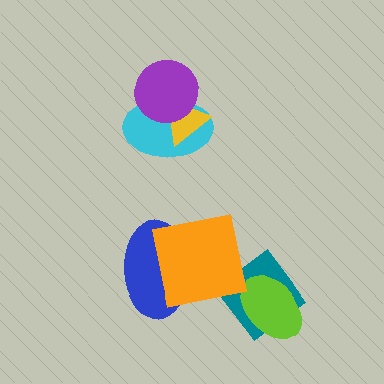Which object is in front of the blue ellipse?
The orange square is in front of the blue ellipse.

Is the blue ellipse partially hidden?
Yes, it is partially covered by another shape.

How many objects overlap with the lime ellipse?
1 object overlaps with the lime ellipse.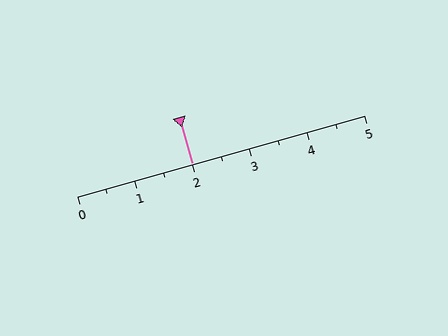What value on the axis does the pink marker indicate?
The marker indicates approximately 2.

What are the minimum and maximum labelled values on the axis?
The axis runs from 0 to 5.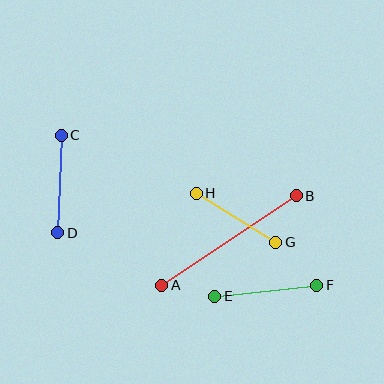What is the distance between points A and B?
The distance is approximately 161 pixels.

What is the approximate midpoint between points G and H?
The midpoint is at approximately (236, 218) pixels.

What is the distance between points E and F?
The distance is approximately 103 pixels.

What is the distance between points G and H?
The distance is approximately 93 pixels.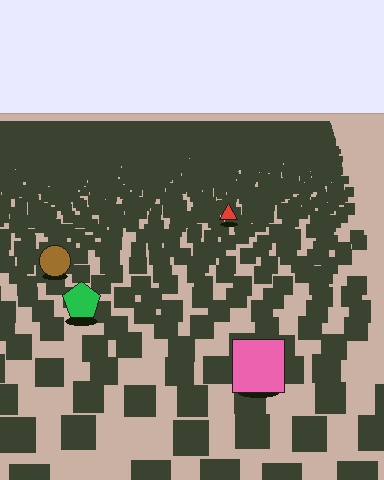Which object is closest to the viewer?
The pink square is closest. The texture marks near it are larger and more spread out.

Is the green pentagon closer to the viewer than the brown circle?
Yes. The green pentagon is closer — you can tell from the texture gradient: the ground texture is coarser near it.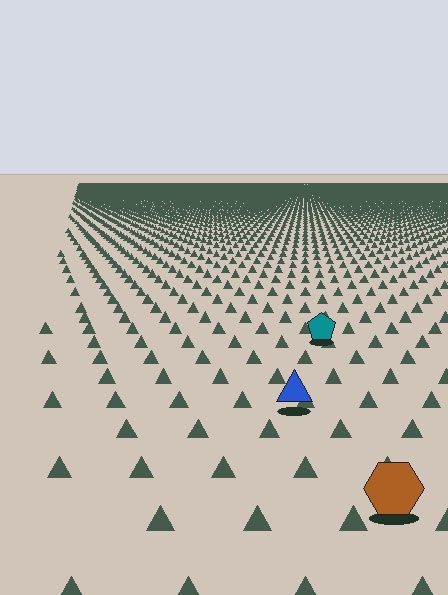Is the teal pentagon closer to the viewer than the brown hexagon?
No. The brown hexagon is closer — you can tell from the texture gradient: the ground texture is coarser near it.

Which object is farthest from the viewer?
The teal pentagon is farthest from the viewer. It appears smaller and the ground texture around it is denser.